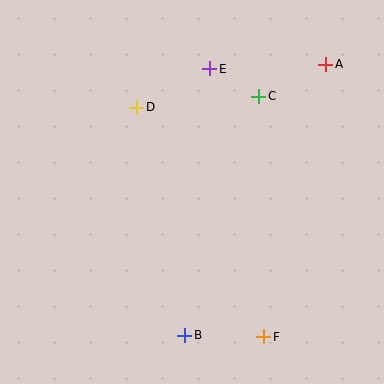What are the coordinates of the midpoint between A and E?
The midpoint between A and E is at (268, 66).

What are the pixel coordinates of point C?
Point C is at (259, 96).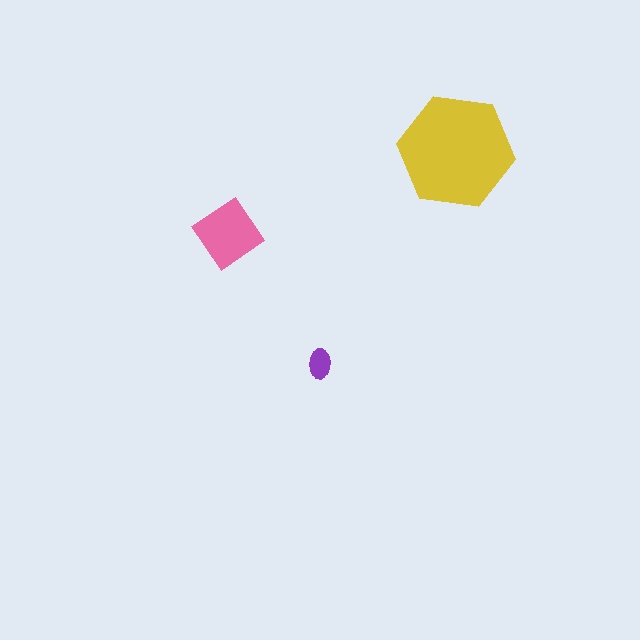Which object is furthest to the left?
The pink diamond is leftmost.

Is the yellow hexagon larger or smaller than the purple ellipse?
Larger.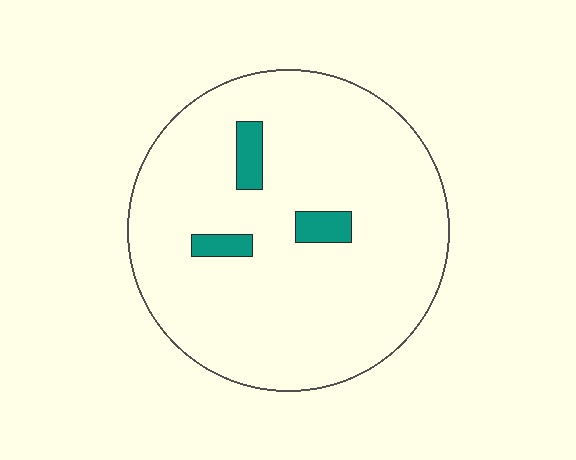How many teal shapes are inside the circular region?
3.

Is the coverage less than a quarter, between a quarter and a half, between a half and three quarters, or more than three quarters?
Less than a quarter.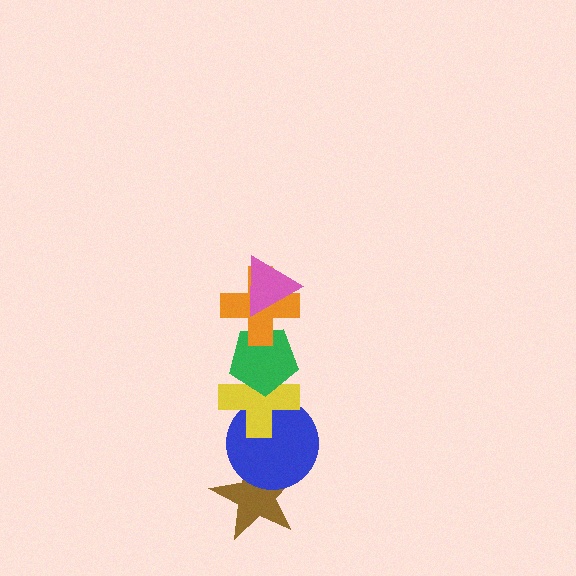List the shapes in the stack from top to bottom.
From top to bottom: the pink triangle, the orange cross, the green pentagon, the yellow cross, the blue circle, the brown star.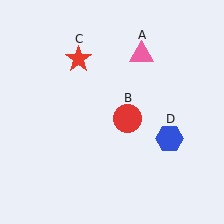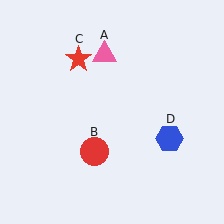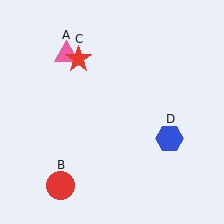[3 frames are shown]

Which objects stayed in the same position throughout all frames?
Red star (object C) and blue hexagon (object D) remained stationary.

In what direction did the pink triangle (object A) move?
The pink triangle (object A) moved left.